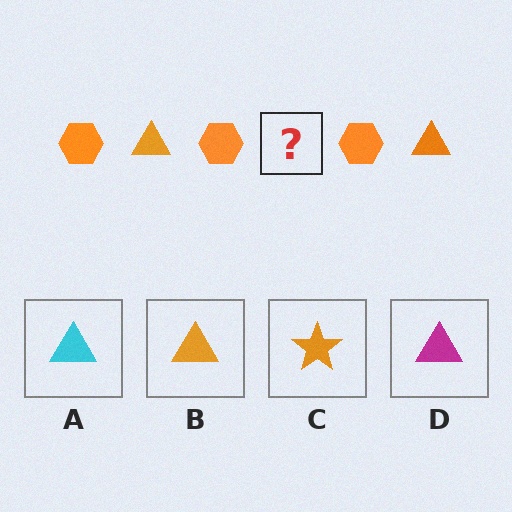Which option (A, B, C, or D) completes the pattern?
B.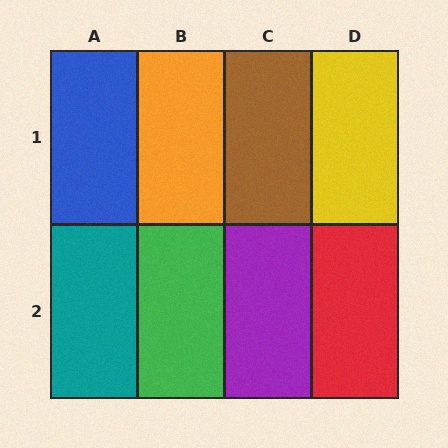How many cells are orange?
1 cell is orange.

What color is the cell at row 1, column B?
Orange.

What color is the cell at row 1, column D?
Yellow.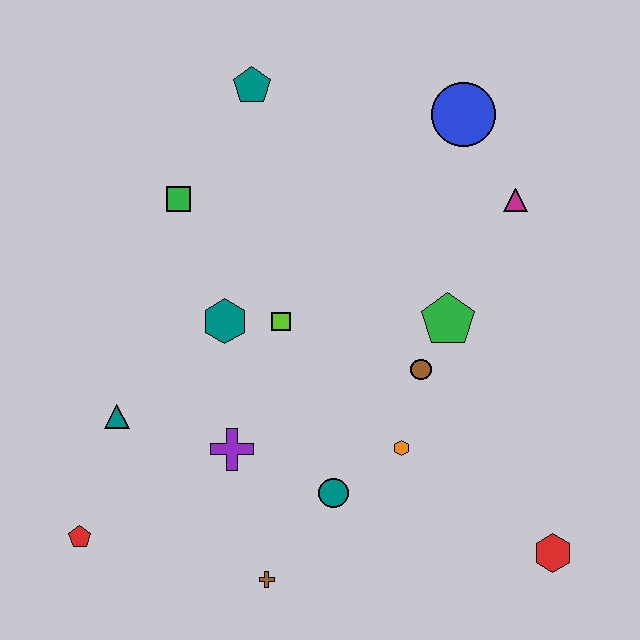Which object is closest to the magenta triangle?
The blue circle is closest to the magenta triangle.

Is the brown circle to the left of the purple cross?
No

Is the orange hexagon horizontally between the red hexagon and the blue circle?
No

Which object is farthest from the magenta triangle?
The red pentagon is farthest from the magenta triangle.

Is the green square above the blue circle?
No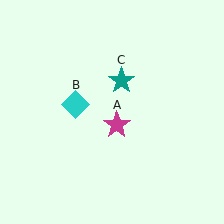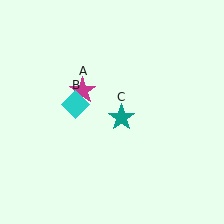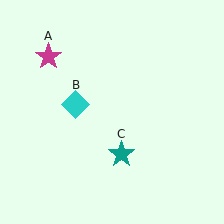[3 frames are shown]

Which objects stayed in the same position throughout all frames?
Cyan diamond (object B) remained stationary.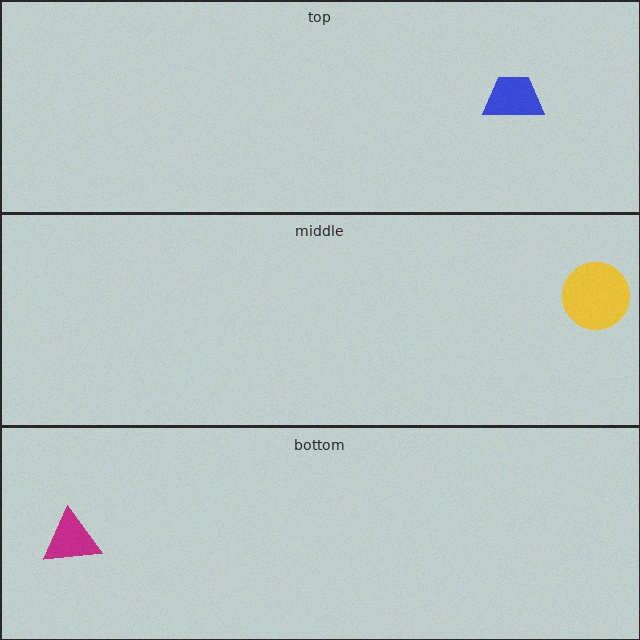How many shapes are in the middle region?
1.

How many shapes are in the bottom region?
1.